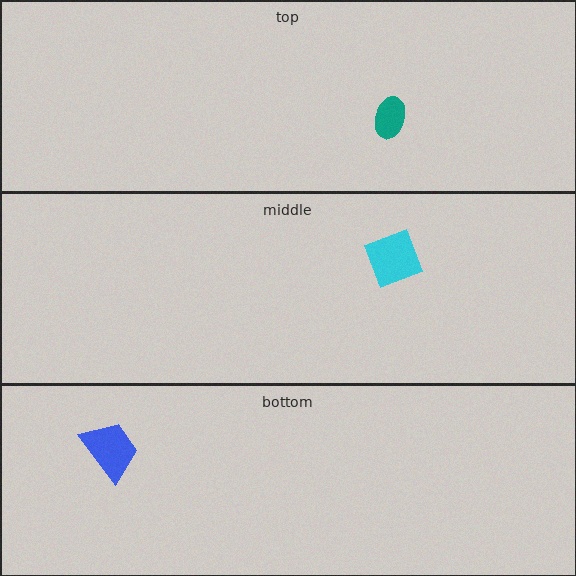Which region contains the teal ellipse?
The top region.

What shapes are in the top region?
The teal ellipse.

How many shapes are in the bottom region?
1.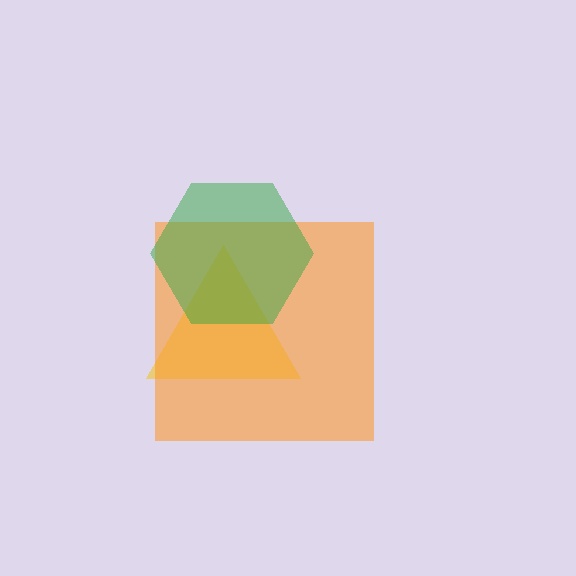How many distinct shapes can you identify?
There are 3 distinct shapes: a yellow triangle, an orange square, a green hexagon.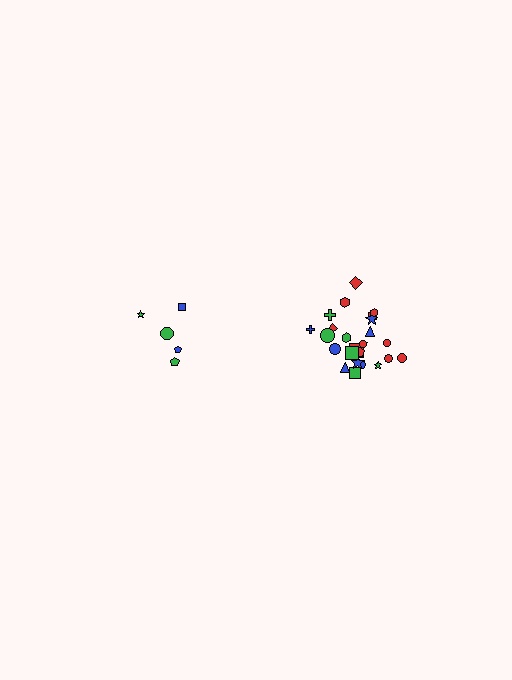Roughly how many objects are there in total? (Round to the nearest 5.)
Roughly 30 objects in total.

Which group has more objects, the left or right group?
The right group.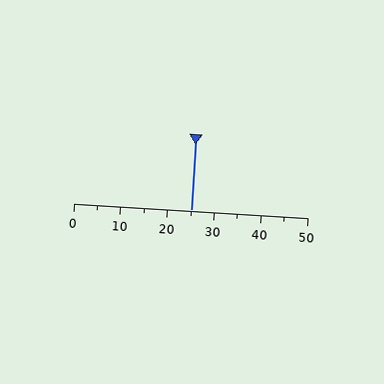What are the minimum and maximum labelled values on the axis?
The axis runs from 0 to 50.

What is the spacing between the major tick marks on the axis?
The major ticks are spaced 10 apart.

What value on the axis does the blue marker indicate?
The marker indicates approximately 25.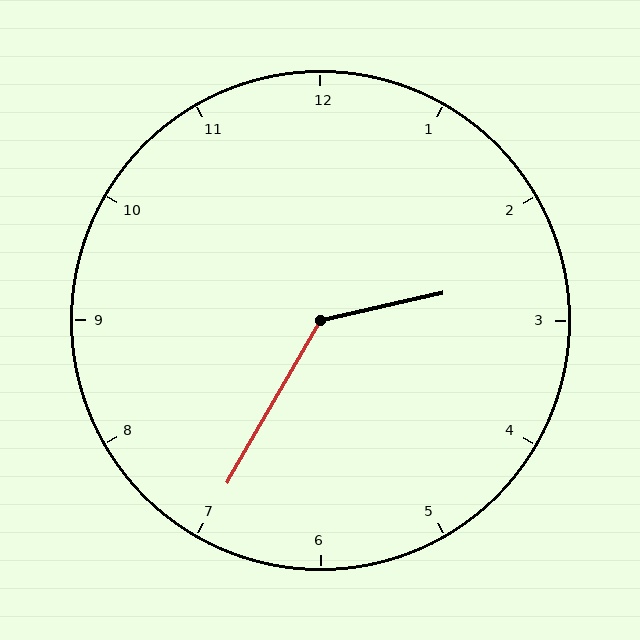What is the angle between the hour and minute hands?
Approximately 132 degrees.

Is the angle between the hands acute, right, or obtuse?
It is obtuse.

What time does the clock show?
2:35.